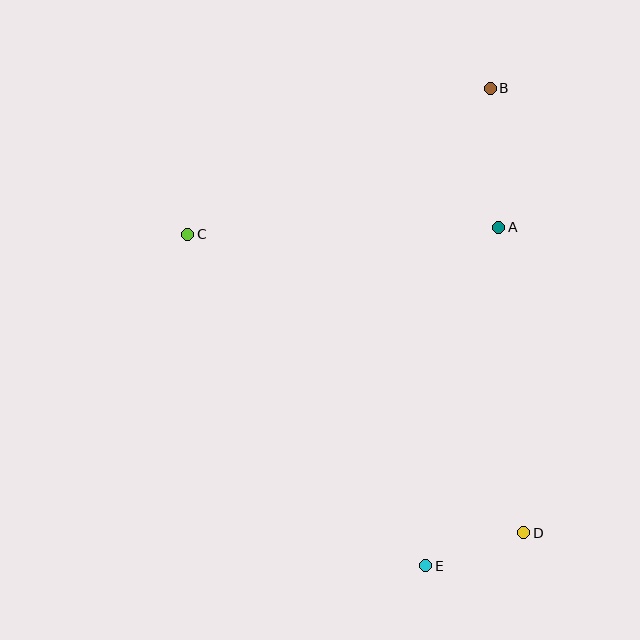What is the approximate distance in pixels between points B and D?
The distance between B and D is approximately 446 pixels.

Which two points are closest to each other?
Points D and E are closest to each other.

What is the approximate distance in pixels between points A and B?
The distance between A and B is approximately 139 pixels.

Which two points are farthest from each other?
Points B and E are farthest from each other.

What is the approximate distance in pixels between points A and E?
The distance between A and E is approximately 347 pixels.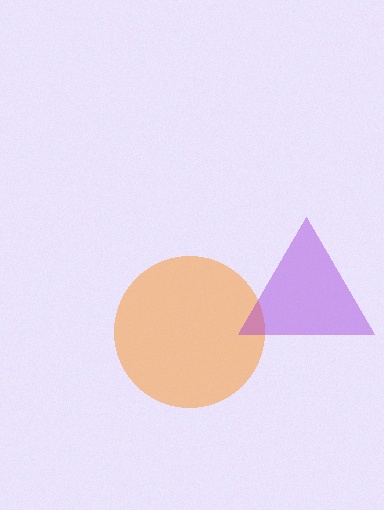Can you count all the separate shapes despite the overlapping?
Yes, there are 2 separate shapes.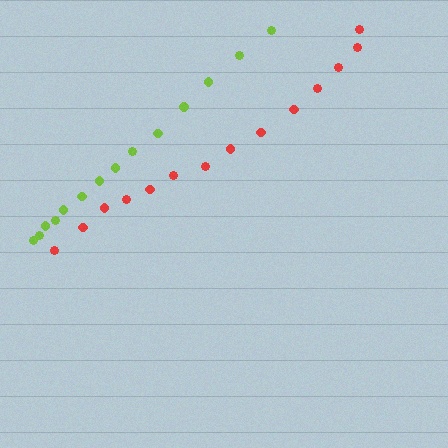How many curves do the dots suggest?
There are 2 distinct paths.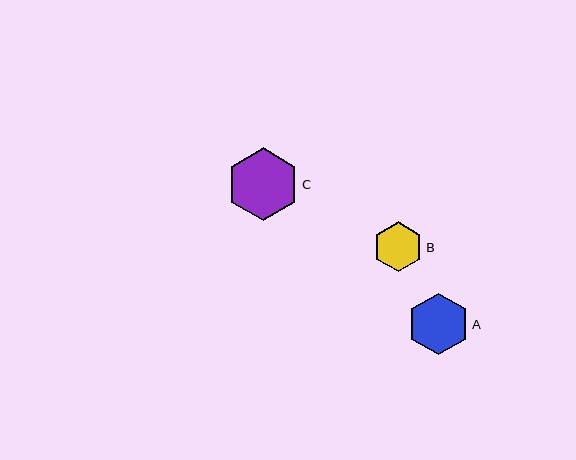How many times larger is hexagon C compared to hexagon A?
Hexagon C is approximately 1.2 times the size of hexagon A.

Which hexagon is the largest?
Hexagon C is the largest with a size of approximately 72 pixels.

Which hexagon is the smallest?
Hexagon B is the smallest with a size of approximately 50 pixels.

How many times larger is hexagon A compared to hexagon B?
Hexagon A is approximately 1.2 times the size of hexagon B.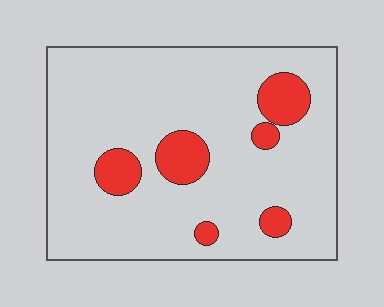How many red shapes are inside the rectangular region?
6.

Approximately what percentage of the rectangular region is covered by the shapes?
Approximately 15%.